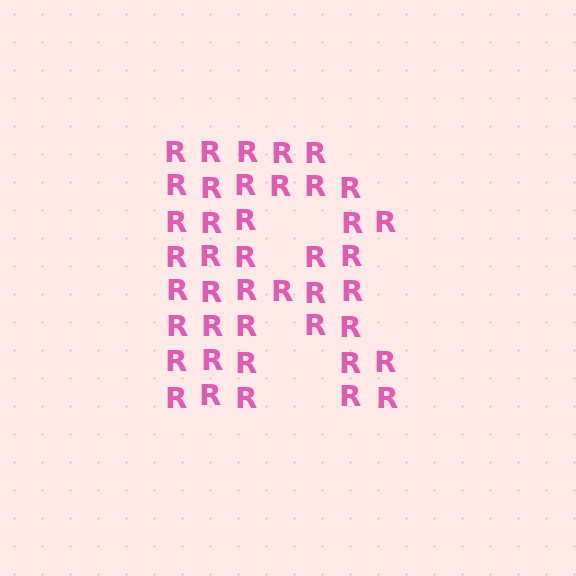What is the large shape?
The large shape is the letter R.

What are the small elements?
The small elements are letter R's.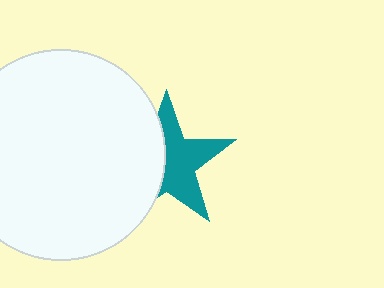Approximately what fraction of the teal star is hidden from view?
Roughly 44% of the teal star is hidden behind the white circle.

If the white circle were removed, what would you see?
You would see the complete teal star.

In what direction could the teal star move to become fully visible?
The teal star could move right. That would shift it out from behind the white circle entirely.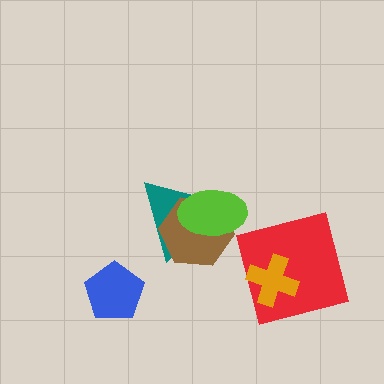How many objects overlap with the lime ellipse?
2 objects overlap with the lime ellipse.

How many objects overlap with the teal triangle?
2 objects overlap with the teal triangle.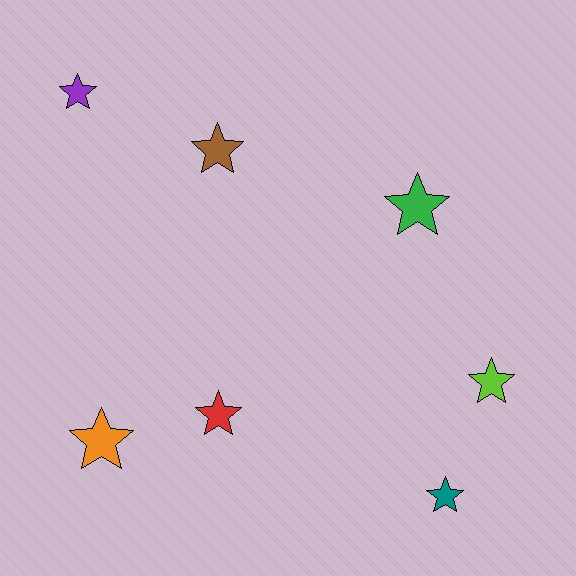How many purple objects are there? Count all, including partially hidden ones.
There is 1 purple object.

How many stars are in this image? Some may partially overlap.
There are 7 stars.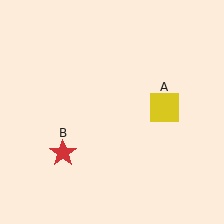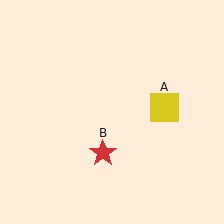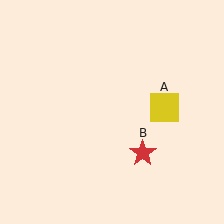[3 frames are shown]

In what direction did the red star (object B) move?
The red star (object B) moved right.